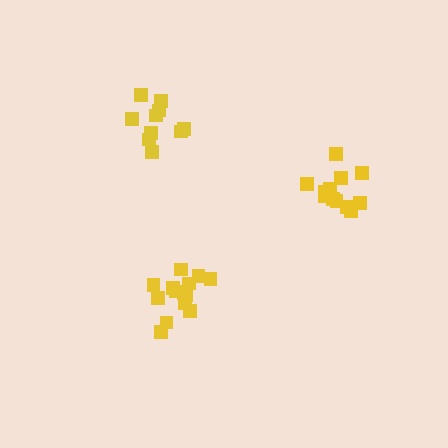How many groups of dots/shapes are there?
There are 3 groups.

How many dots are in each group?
Group 1: 10 dots, Group 2: 14 dots, Group 3: 13 dots (37 total).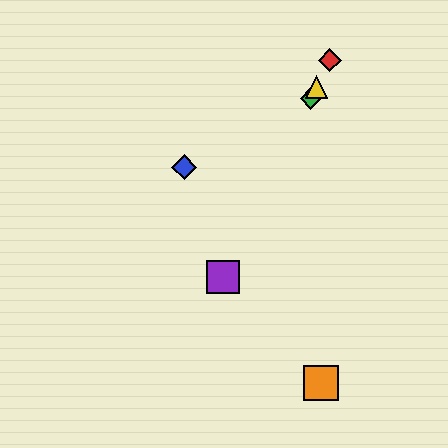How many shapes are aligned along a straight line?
4 shapes (the red diamond, the green diamond, the yellow triangle, the purple square) are aligned along a straight line.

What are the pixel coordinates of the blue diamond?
The blue diamond is at (184, 167).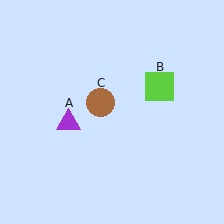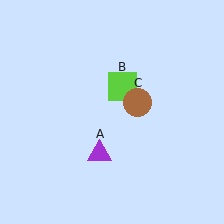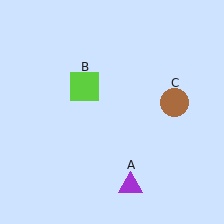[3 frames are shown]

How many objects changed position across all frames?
3 objects changed position: purple triangle (object A), lime square (object B), brown circle (object C).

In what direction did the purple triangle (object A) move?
The purple triangle (object A) moved down and to the right.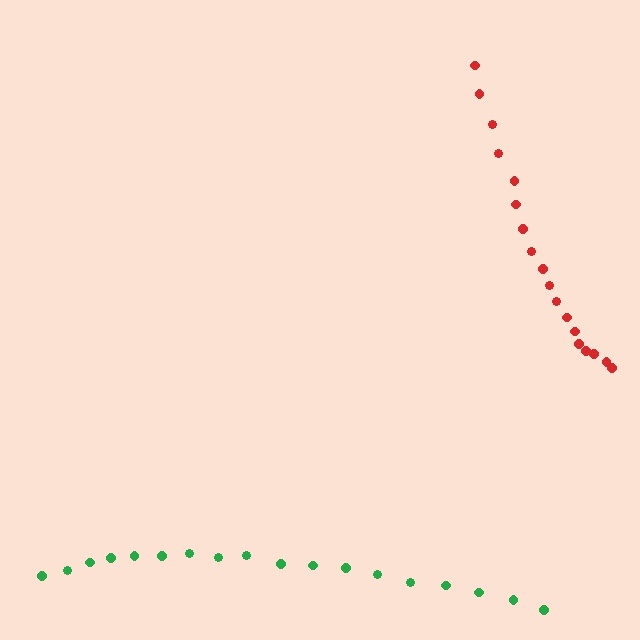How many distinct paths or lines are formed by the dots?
There are 2 distinct paths.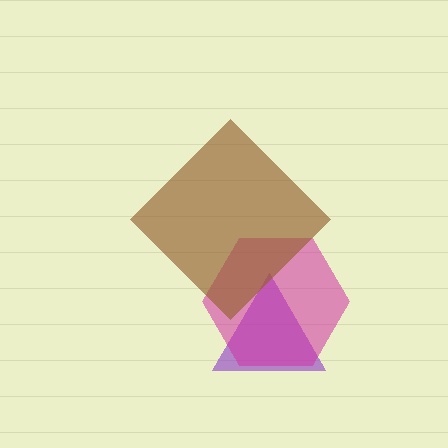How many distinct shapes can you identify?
There are 3 distinct shapes: a purple triangle, a magenta hexagon, a brown diamond.